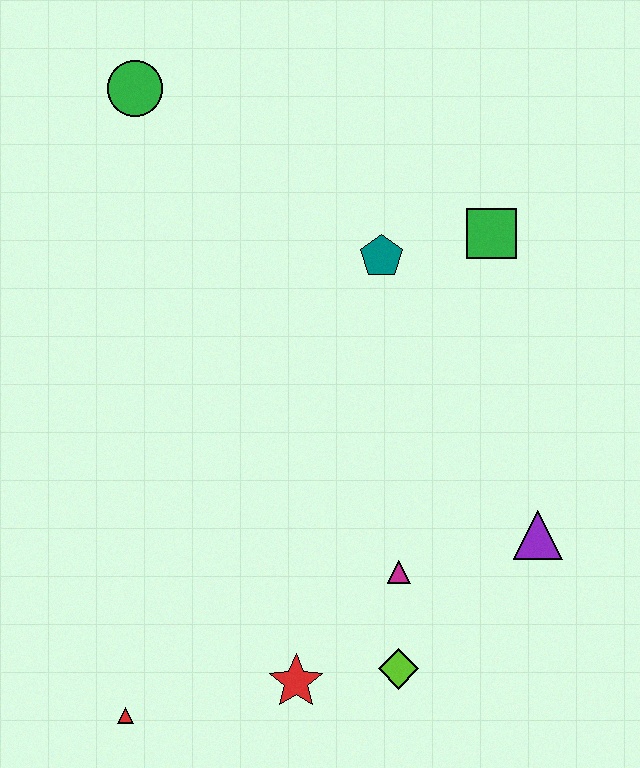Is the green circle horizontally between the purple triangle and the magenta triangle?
No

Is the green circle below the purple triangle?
No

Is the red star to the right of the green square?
No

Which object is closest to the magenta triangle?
The lime diamond is closest to the magenta triangle.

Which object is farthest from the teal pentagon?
The red triangle is farthest from the teal pentagon.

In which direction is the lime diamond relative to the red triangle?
The lime diamond is to the right of the red triangle.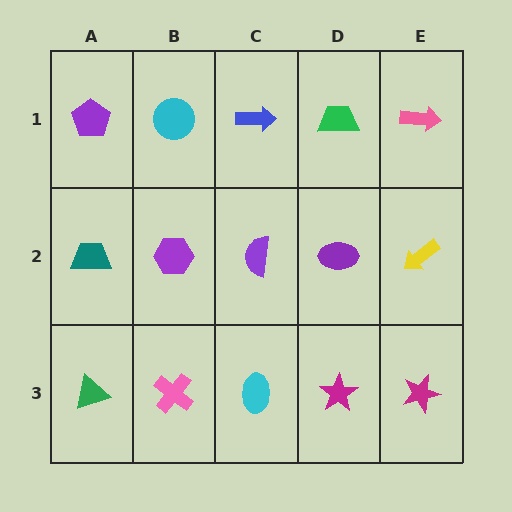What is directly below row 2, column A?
A green triangle.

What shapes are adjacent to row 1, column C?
A purple semicircle (row 2, column C), a cyan circle (row 1, column B), a green trapezoid (row 1, column D).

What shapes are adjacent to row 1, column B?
A purple hexagon (row 2, column B), a purple pentagon (row 1, column A), a blue arrow (row 1, column C).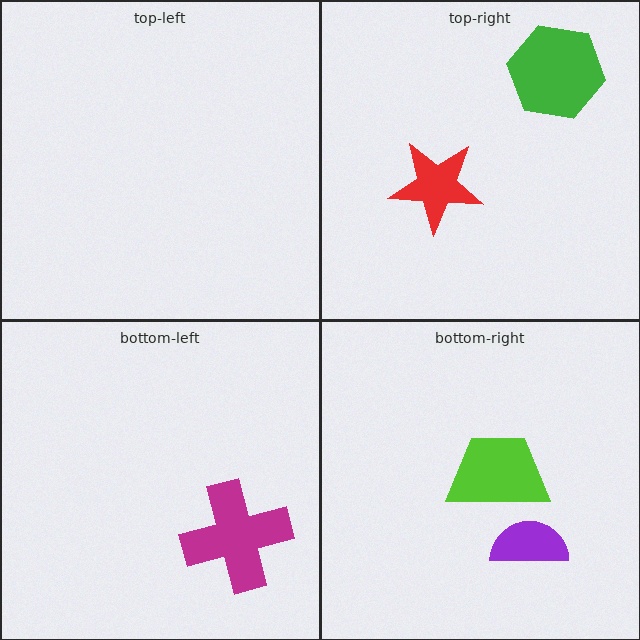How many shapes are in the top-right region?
2.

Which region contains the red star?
The top-right region.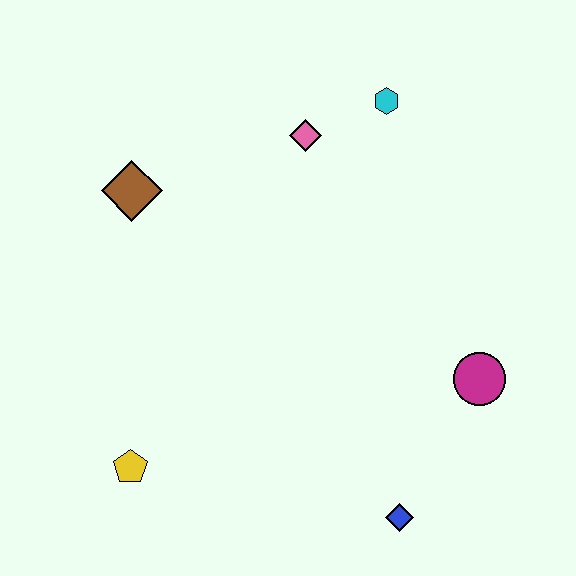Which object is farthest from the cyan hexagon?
The yellow pentagon is farthest from the cyan hexagon.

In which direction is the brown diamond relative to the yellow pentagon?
The brown diamond is above the yellow pentagon.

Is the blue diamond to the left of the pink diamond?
No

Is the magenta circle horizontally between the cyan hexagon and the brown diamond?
No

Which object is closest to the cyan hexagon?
The pink diamond is closest to the cyan hexagon.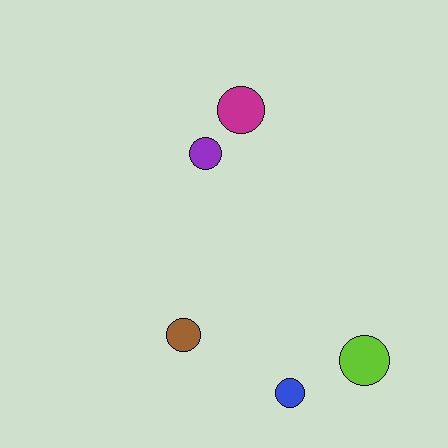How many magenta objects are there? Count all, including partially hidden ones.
There is 1 magenta object.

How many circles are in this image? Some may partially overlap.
There are 5 circles.